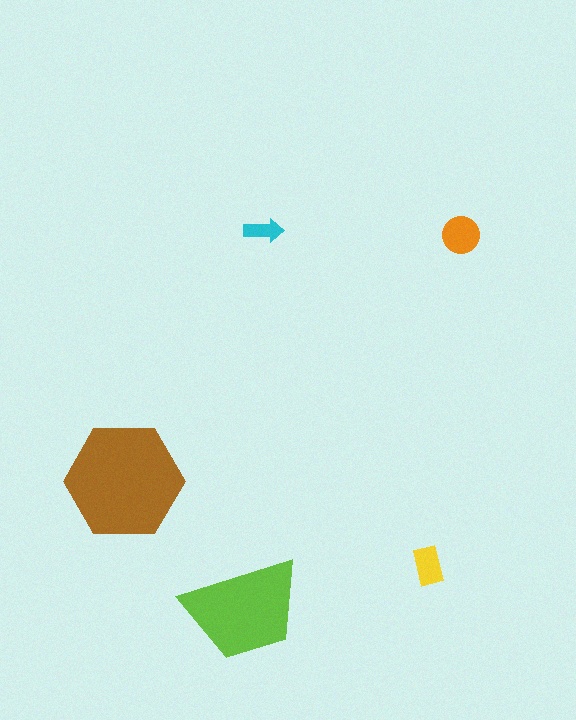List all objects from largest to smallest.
The brown hexagon, the lime trapezoid, the orange circle, the yellow rectangle, the cyan arrow.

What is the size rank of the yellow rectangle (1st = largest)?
4th.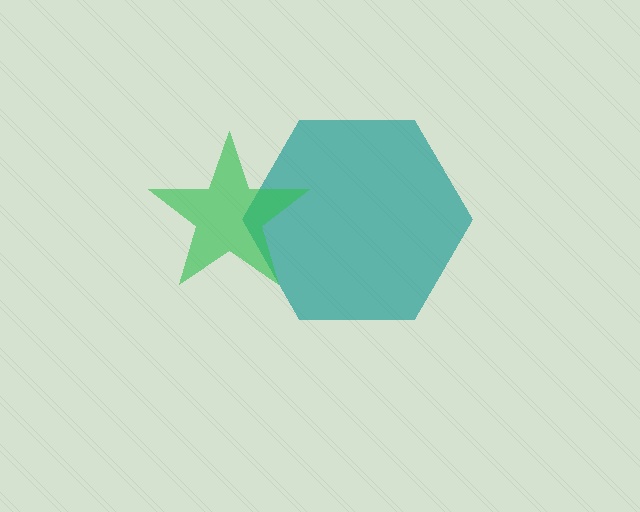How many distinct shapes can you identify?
There are 2 distinct shapes: a teal hexagon, a green star.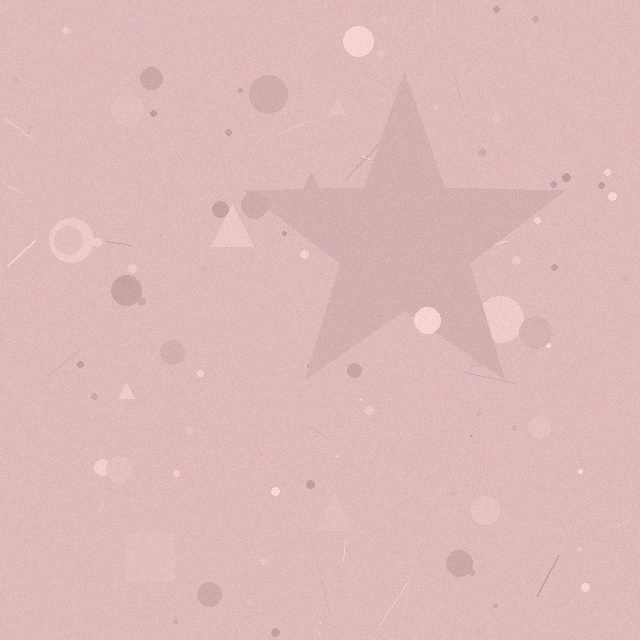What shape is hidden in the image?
A star is hidden in the image.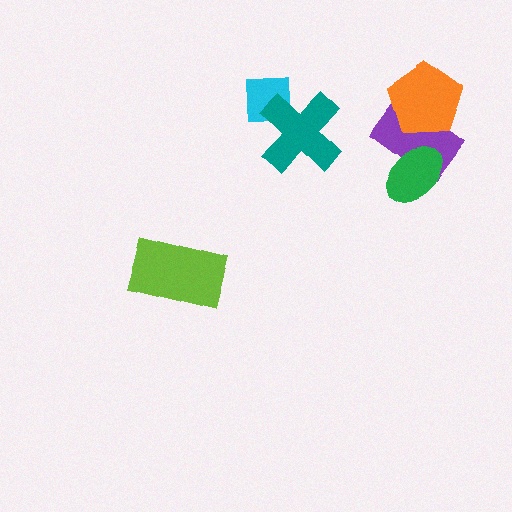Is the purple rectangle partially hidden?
Yes, it is partially covered by another shape.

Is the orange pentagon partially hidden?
No, no other shape covers it.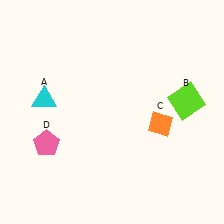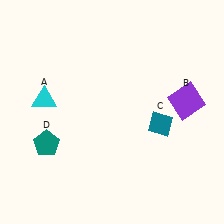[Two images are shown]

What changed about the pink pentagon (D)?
In Image 1, D is pink. In Image 2, it changed to teal.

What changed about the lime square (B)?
In Image 1, B is lime. In Image 2, it changed to purple.